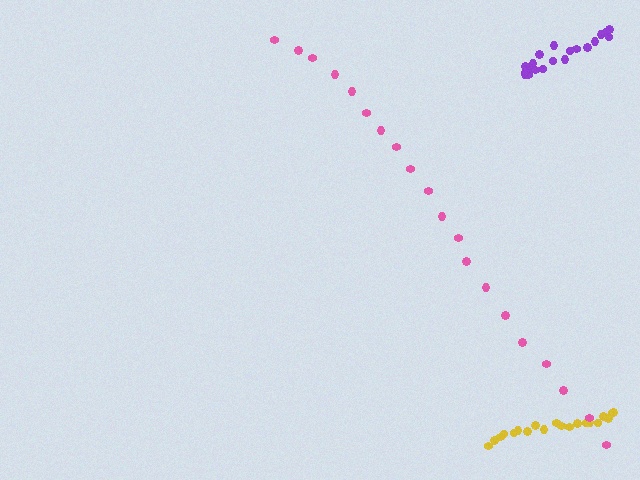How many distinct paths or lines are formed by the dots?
There are 3 distinct paths.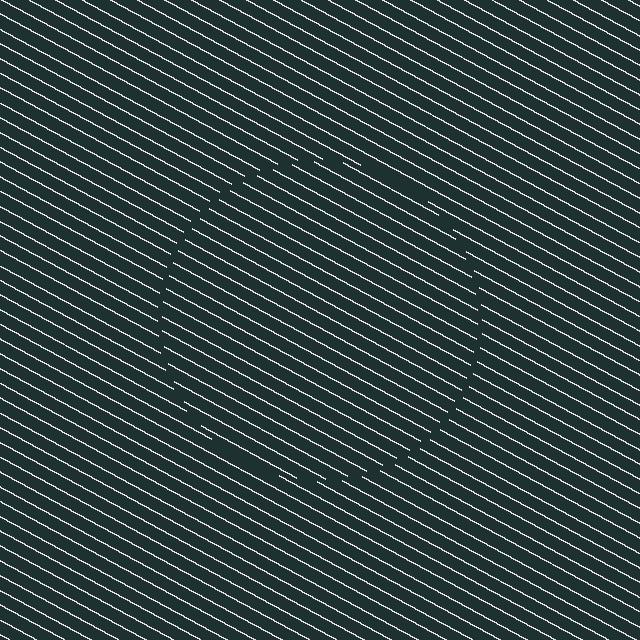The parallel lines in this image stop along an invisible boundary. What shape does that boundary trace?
An illusory circle. The interior of the shape contains the same grating, shifted by half a period — the contour is defined by the phase discontinuity where line-ends from the inner and outer gratings abut.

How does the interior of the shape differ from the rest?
The interior of the shape contains the same grating, shifted by half a period — the contour is defined by the phase discontinuity where line-ends from the inner and outer gratings abut.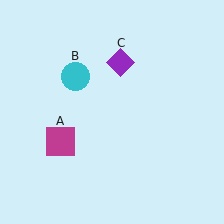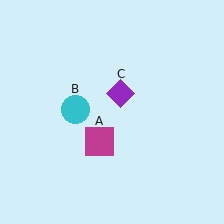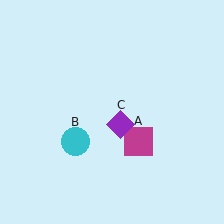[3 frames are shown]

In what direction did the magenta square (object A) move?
The magenta square (object A) moved right.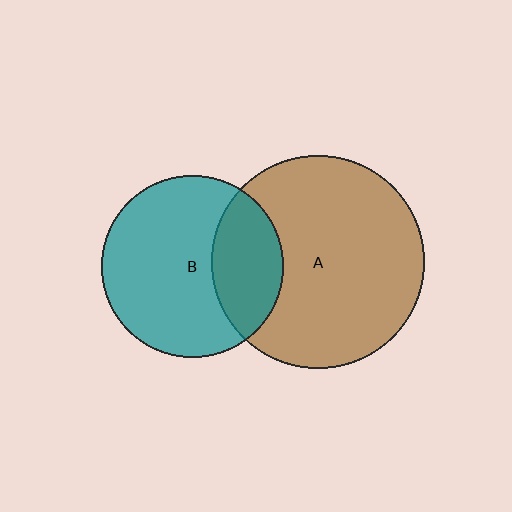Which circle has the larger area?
Circle A (brown).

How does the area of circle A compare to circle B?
Approximately 1.4 times.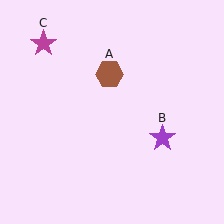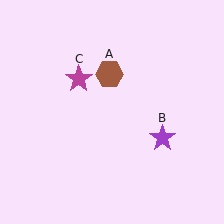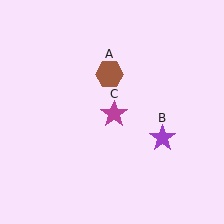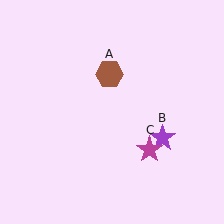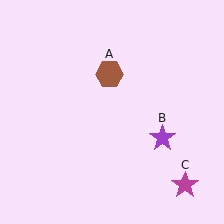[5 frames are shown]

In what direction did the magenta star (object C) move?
The magenta star (object C) moved down and to the right.